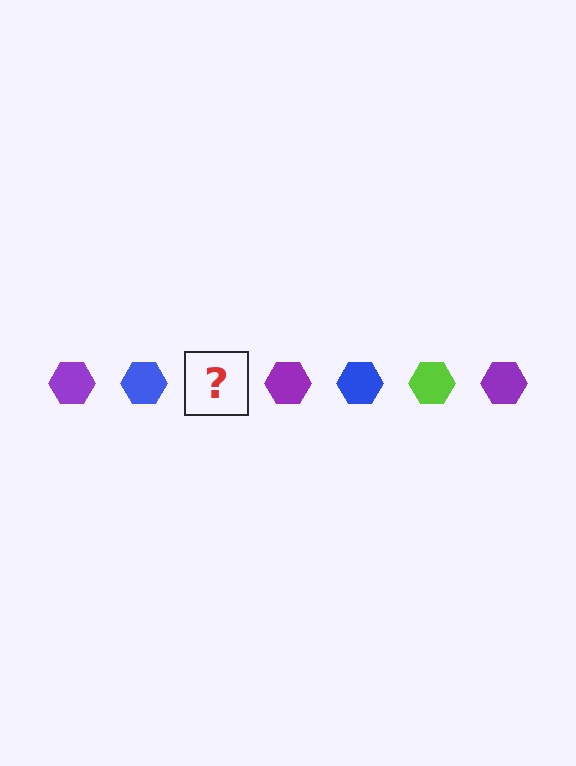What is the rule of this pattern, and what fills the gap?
The rule is that the pattern cycles through purple, blue, lime hexagons. The gap should be filled with a lime hexagon.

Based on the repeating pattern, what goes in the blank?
The blank should be a lime hexagon.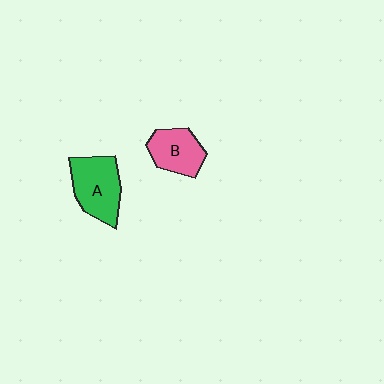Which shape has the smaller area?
Shape B (pink).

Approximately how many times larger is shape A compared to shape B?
Approximately 1.3 times.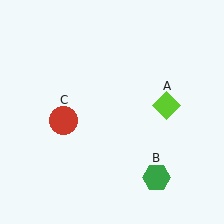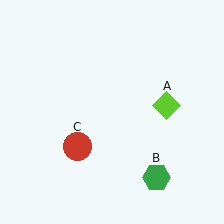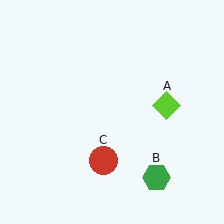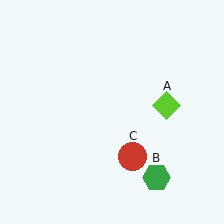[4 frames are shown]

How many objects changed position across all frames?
1 object changed position: red circle (object C).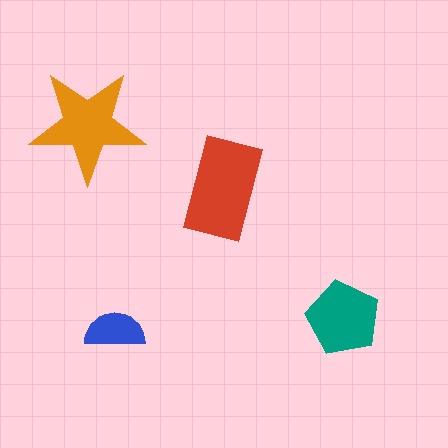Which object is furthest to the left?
The orange star is leftmost.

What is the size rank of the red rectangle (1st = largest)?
1st.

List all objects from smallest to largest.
The blue semicircle, the teal pentagon, the orange star, the red rectangle.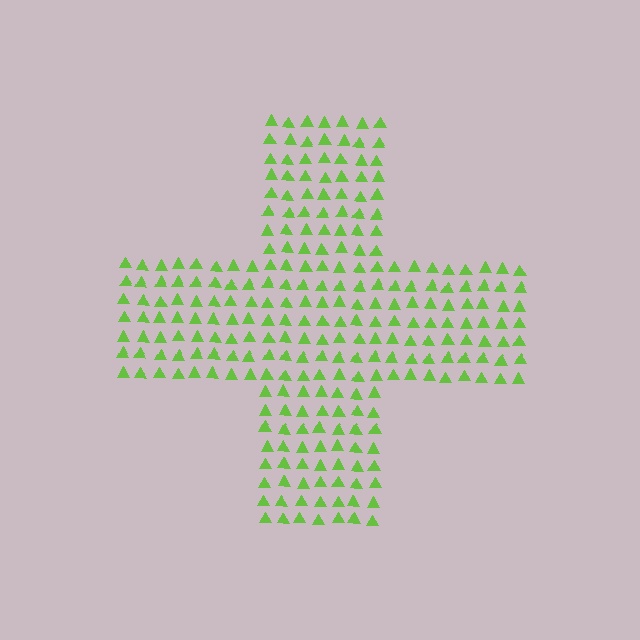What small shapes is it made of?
It is made of small triangles.